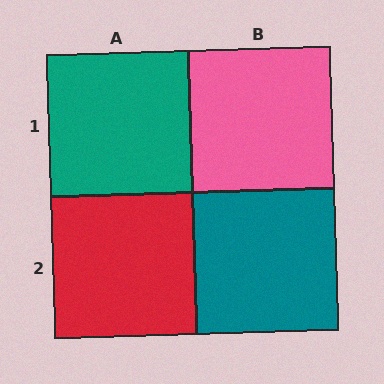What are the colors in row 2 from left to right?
Red, teal.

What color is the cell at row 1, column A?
Teal.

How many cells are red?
1 cell is red.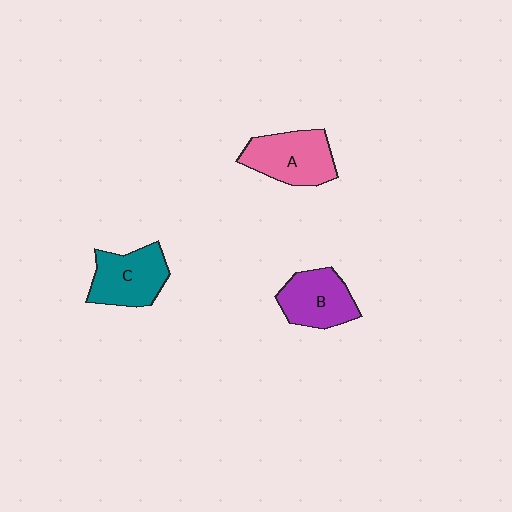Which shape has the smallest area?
Shape B (purple).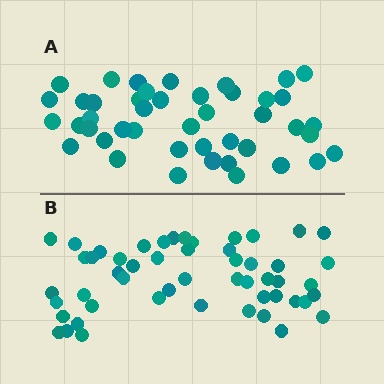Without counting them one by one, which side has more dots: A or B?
Region B (the bottom region) has more dots.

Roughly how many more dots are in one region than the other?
Region B has roughly 8 or so more dots than region A.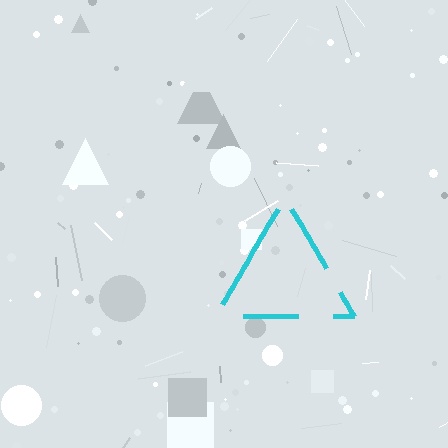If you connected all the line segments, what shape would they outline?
They would outline a triangle.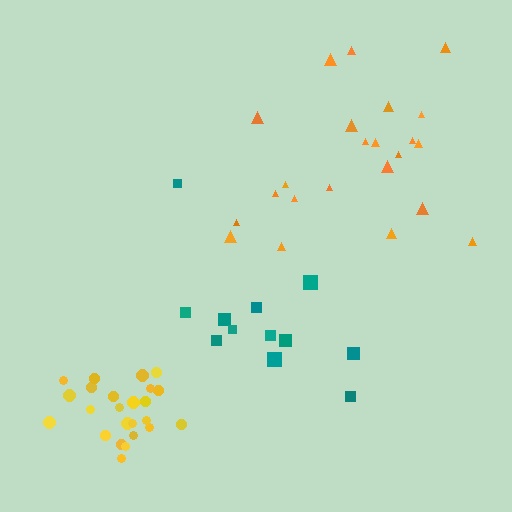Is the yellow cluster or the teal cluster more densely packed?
Yellow.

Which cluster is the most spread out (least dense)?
Teal.